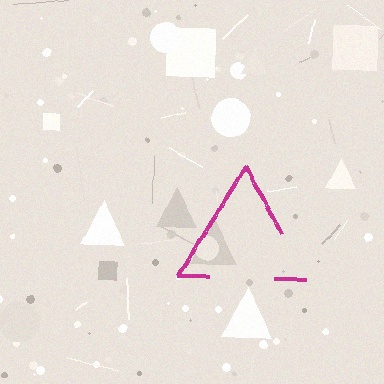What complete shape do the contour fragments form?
The contour fragments form a triangle.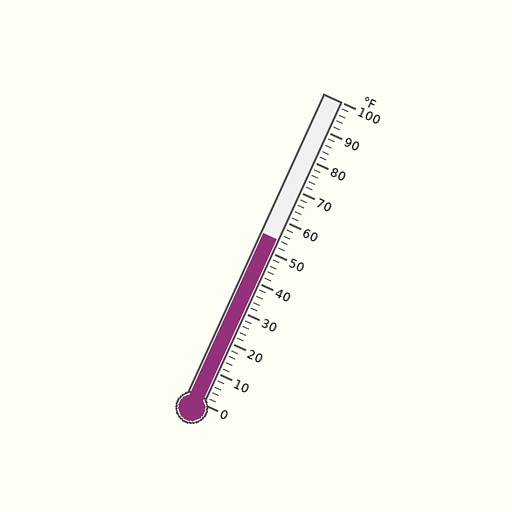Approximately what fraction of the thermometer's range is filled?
The thermometer is filled to approximately 55% of its range.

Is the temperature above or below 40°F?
The temperature is above 40°F.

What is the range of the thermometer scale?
The thermometer scale ranges from 0°F to 100°F.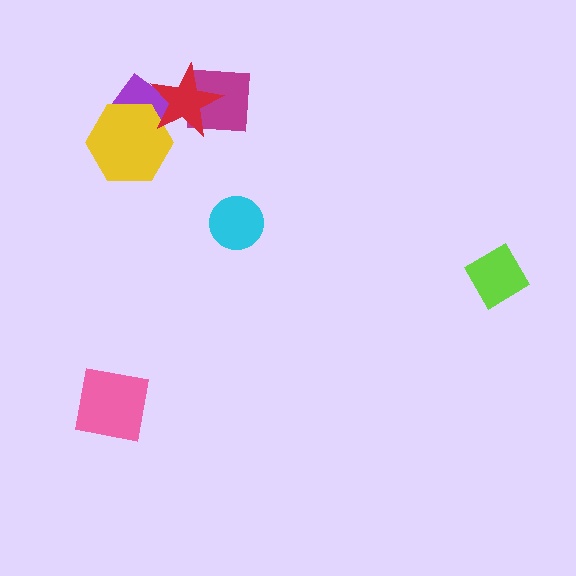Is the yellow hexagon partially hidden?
Yes, it is partially covered by another shape.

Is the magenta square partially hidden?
Yes, it is partially covered by another shape.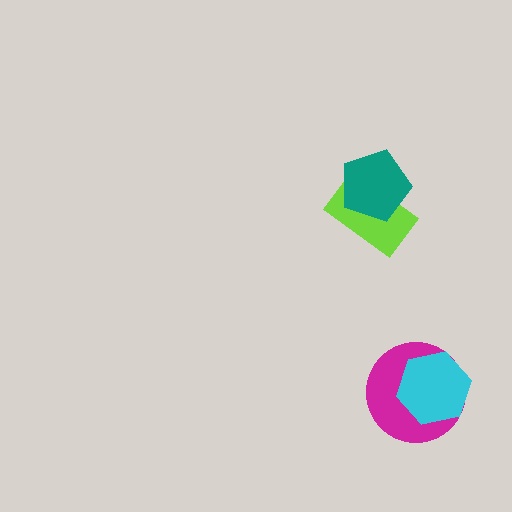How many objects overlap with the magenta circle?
1 object overlaps with the magenta circle.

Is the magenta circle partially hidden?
Yes, it is partially covered by another shape.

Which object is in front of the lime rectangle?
The teal pentagon is in front of the lime rectangle.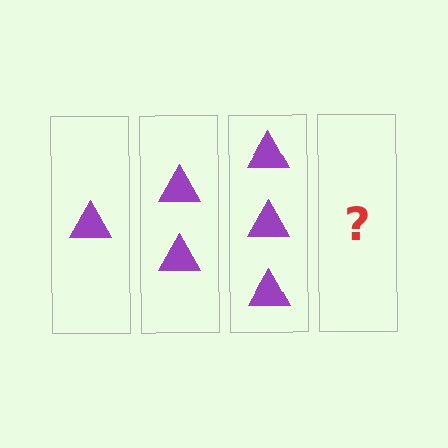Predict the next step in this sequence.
The next step is 4 triangles.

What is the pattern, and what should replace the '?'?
The pattern is that each step adds one more triangle. The '?' should be 4 triangles.